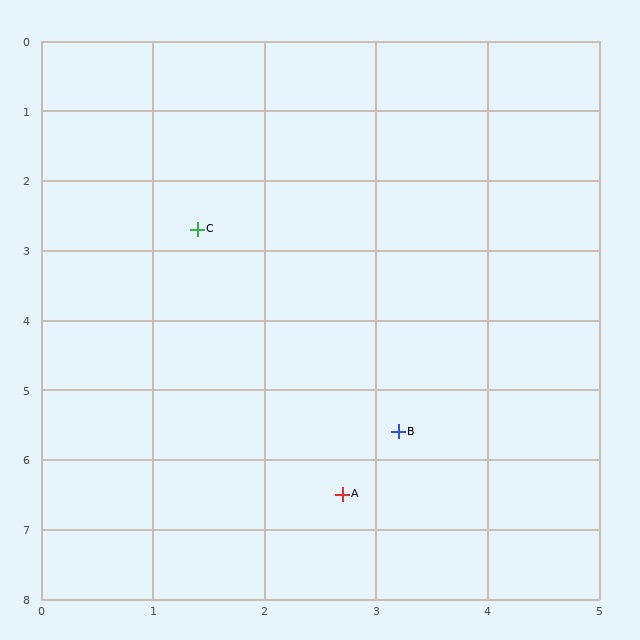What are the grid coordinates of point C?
Point C is at approximately (1.4, 2.7).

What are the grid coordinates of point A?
Point A is at approximately (2.7, 6.5).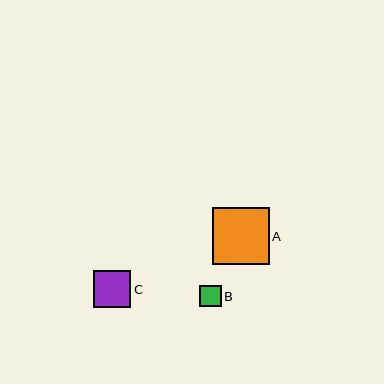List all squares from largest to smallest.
From largest to smallest: A, C, B.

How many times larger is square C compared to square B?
Square C is approximately 1.7 times the size of square B.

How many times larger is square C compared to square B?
Square C is approximately 1.7 times the size of square B.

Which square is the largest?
Square A is the largest with a size of approximately 57 pixels.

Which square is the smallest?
Square B is the smallest with a size of approximately 22 pixels.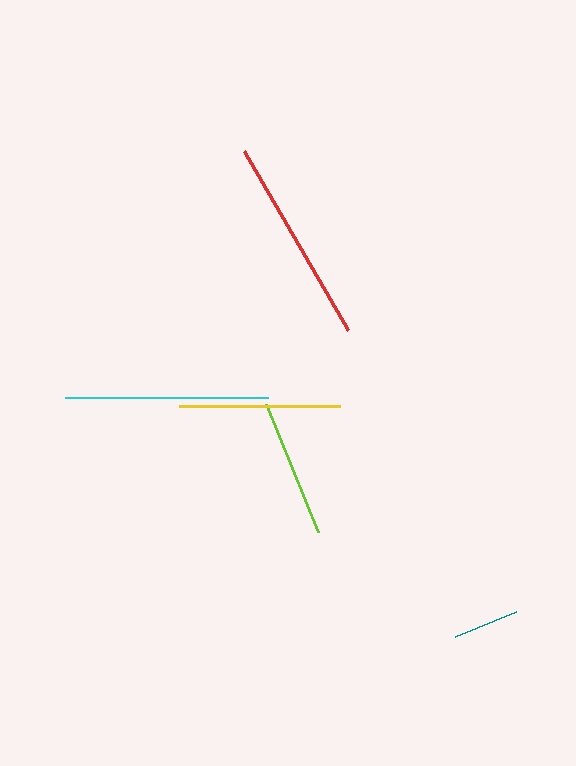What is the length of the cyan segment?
The cyan segment is approximately 203 pixels long.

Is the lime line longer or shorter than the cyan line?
The cyan line is longer than the lime line.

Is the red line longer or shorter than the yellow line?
The red line is longer than the yellow line.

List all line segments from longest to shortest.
From longest to shortest: red, cyan, yellow, lime, teal.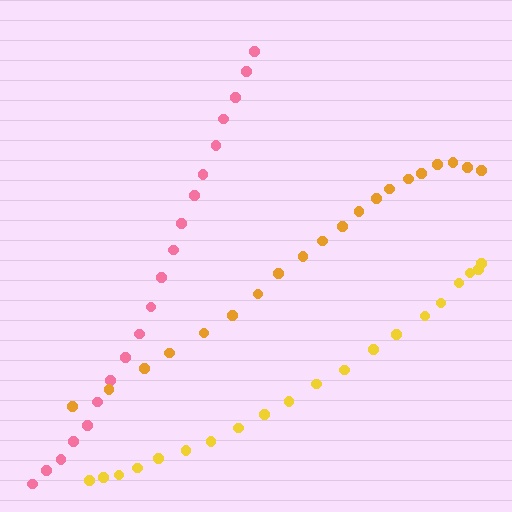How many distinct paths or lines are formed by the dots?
There are 3 distinct paths.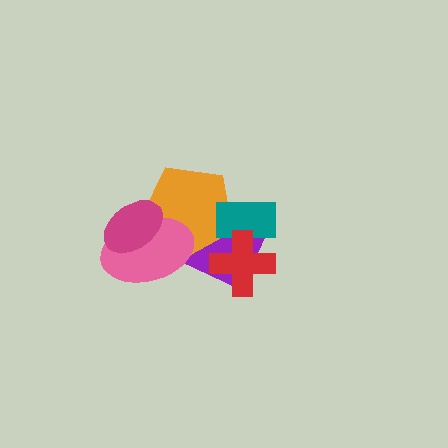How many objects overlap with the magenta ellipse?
2 objects overlap with the magenta ellipse.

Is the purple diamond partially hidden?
Yes, it is partially covered by another shape.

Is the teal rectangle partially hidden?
Yes, it is partially covered by another shape.